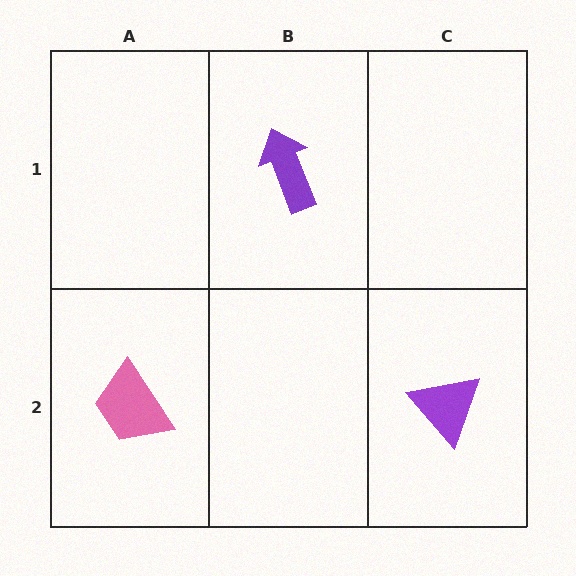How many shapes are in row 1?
1 shape.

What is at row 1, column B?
A purple arrow.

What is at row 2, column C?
A purple triangle.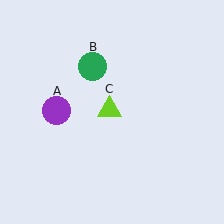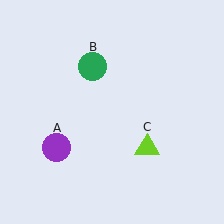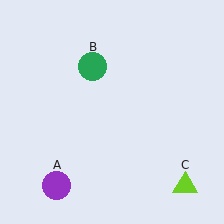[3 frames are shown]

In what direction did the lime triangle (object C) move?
The lime triangle (object C) moved down and to the right.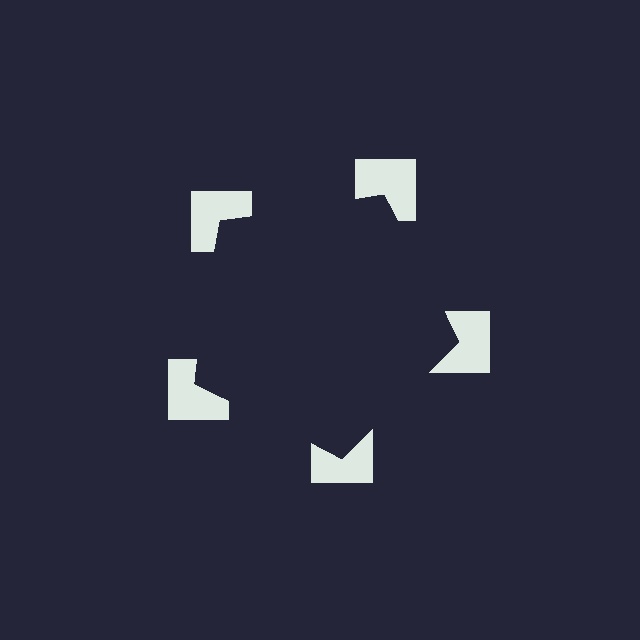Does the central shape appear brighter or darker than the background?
It typically appears slightly darker than the background, even though no actual brightness change is drawn.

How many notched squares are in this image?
There are 5 — one at each vertex of the illusory pentagon.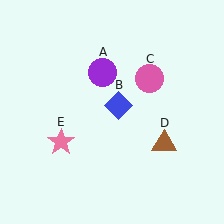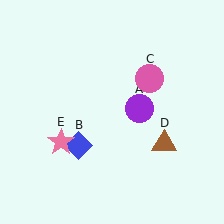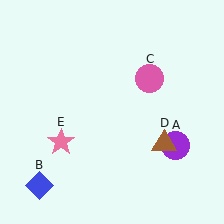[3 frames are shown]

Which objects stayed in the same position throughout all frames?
Pink circle (object C) and brown triangle (object D) and pink star (object E) remained stationary.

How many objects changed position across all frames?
2 objects changed position: purple circle (object A), blue diamond (object B).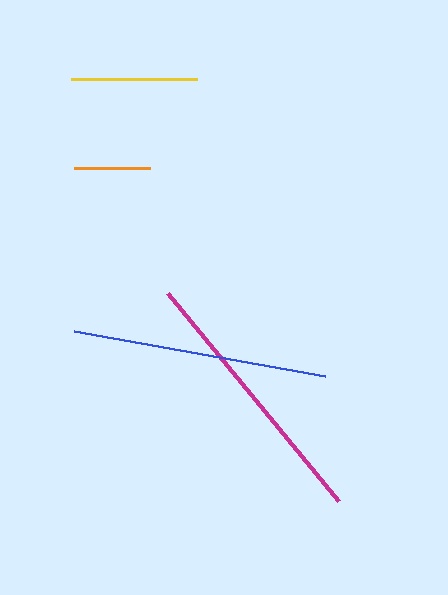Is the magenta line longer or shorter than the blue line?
The magenta line is longer than the blue line.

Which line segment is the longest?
The magenta line is the longest at approximately 269 pixels.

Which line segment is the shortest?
The orange line is the shortest at approximately 75 pixels.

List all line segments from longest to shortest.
From longest to shortest: magenta, blue, yellow, orange.